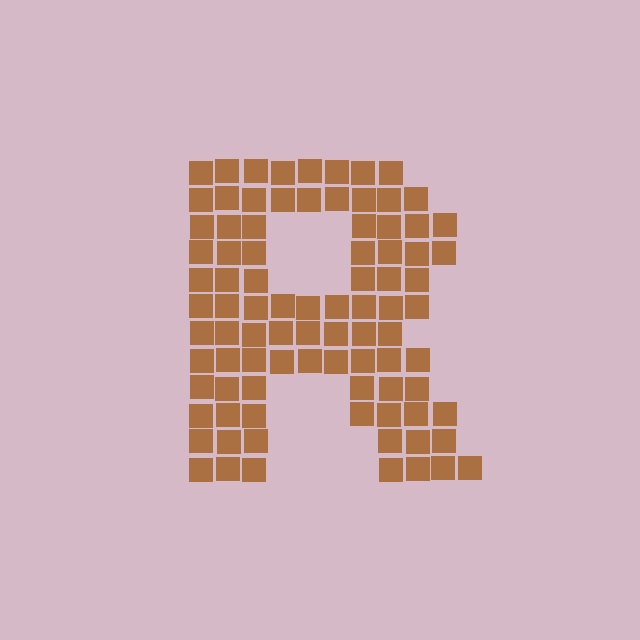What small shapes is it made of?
It is made of small squares.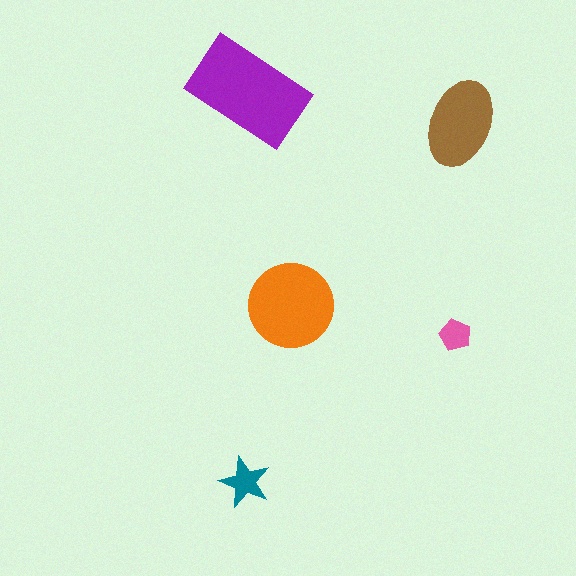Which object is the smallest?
The pink pentagon.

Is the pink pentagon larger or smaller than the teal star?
Smaller.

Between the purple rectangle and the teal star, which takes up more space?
The purple rectangle.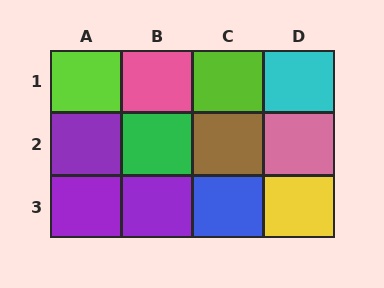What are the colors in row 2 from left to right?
Purple, green, brown, pink.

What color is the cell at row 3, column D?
Yellow.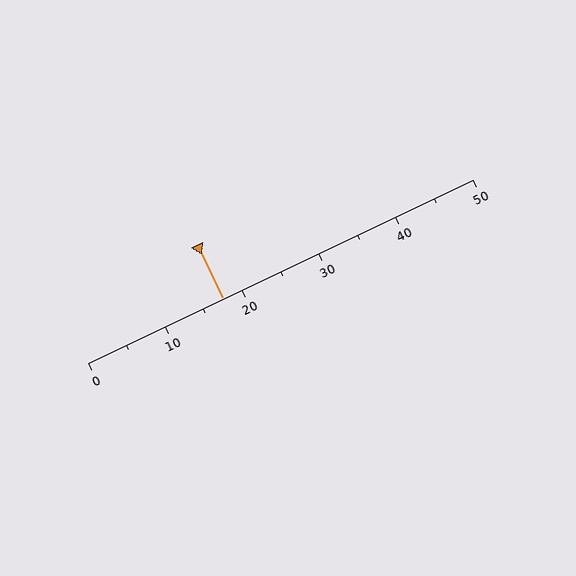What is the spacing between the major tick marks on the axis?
The major ticks are spaced 10 apart.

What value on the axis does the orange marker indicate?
The marker indicates approximately 17.5.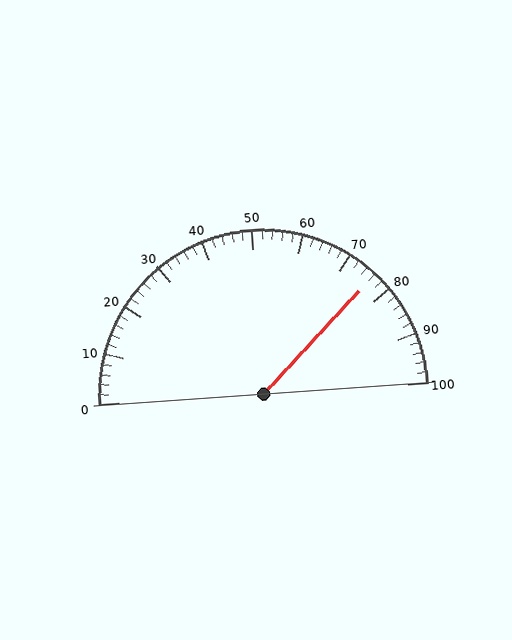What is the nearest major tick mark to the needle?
The nearest major tick mark is 80.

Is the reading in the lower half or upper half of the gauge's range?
The reading is in the upper half of the range (0 to 100).